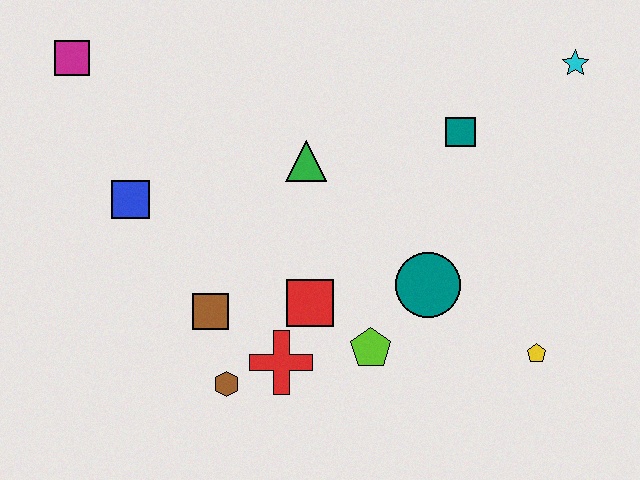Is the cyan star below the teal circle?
No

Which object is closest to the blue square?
The brown square is closest to the blue square.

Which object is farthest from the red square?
The cyan star is farthest from the red square.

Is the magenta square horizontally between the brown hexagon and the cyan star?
No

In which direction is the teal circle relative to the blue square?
The teal circle is to the right of the blue square.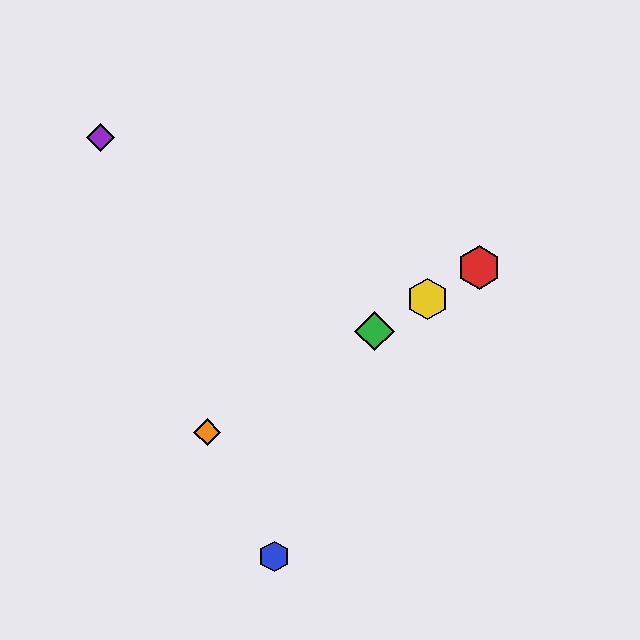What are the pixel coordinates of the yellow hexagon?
The yellow hexagon is at (427, 299).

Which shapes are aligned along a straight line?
The red hexagon, the green diamond, the yellow hexagon, the orange diamond are aligned along a straight line.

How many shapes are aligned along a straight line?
4 shapes (the red hexagon, the green diamond, the yellow hexagon, the orange diamond) are aligned along a straight line.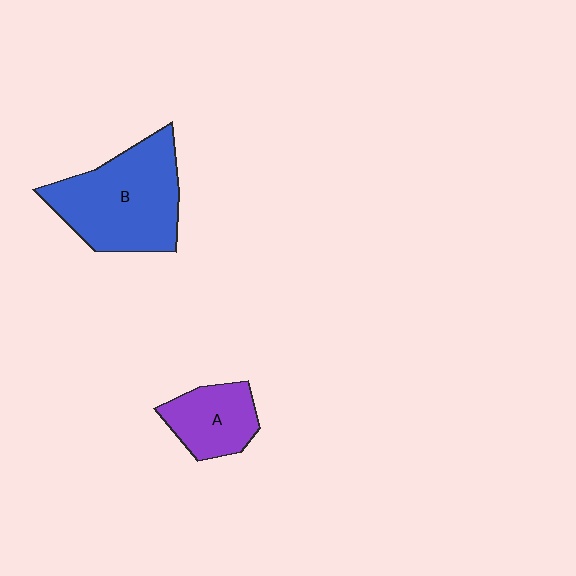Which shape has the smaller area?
Shape A (purple).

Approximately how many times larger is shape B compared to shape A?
Approximately 2.0 times.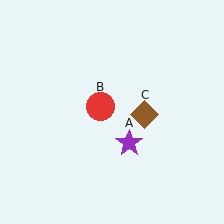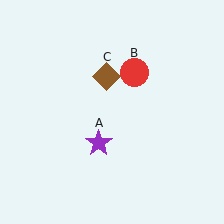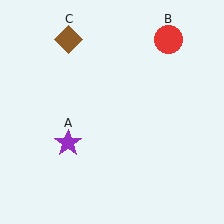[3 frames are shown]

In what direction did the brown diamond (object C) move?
The brown diamond (object C) moved up and to the left.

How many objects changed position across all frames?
3 objects changed position: purple star (object A), red circle (object B), brown diamond (object C).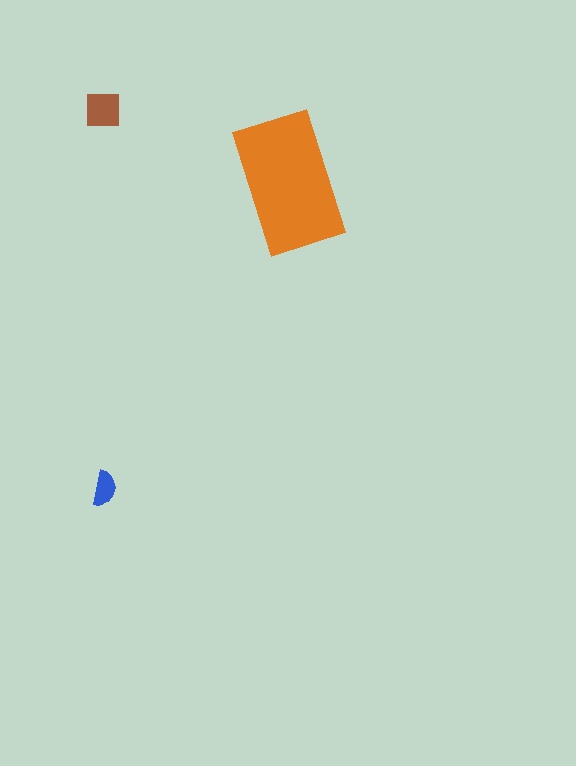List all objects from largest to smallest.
The orange rectangle, the brown square, the blue semicircle.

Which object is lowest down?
The blue semicircle is bottommost.